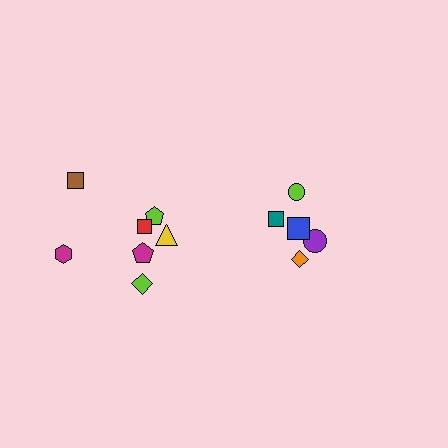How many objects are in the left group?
There are 7 objects.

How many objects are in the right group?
There are 5 objects.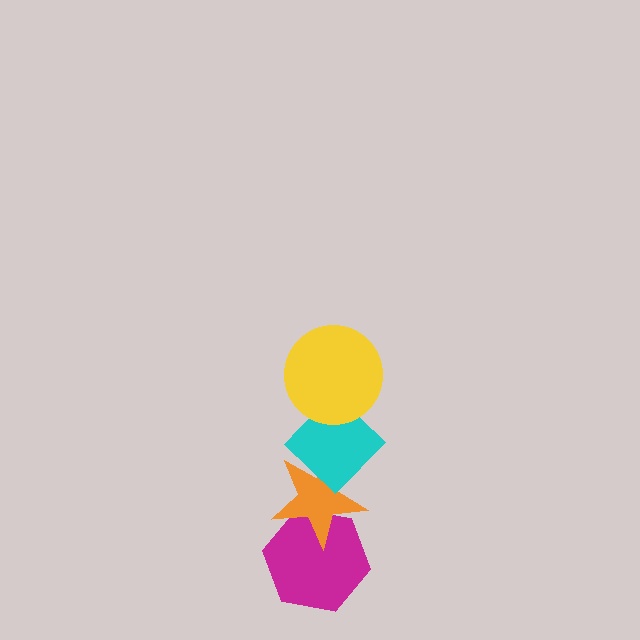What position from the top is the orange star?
The orange star is 3rd from the top.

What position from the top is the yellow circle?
The yellow circle is 1st from the top.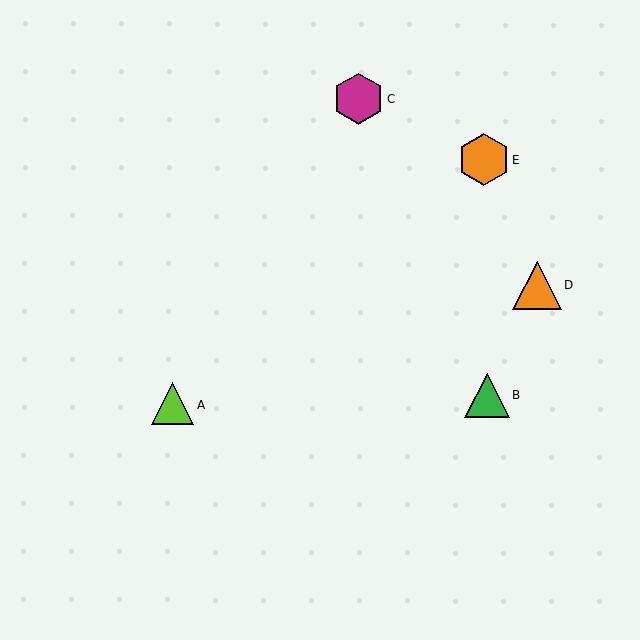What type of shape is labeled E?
Shape E is an orange hexagon.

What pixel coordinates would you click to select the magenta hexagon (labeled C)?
Click at (358, 99) to select the magenta hexagon C.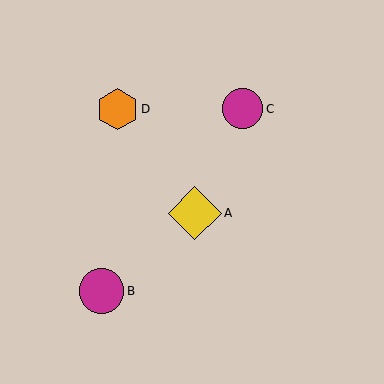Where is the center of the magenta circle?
The center of the magenta circle is at (102, 291).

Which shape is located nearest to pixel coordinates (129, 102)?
The orange hexagon (labeled D) at (117, 109) is nearest to that location.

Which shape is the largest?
The yellow diamond (labeled A) is the largest.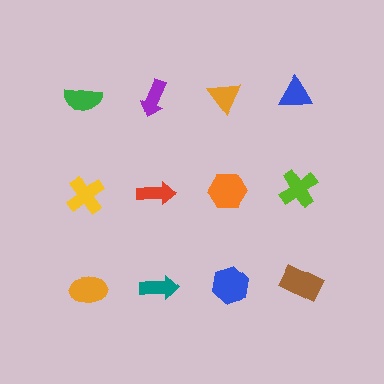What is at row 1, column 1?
A green semicircle.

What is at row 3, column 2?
A teal arrow.